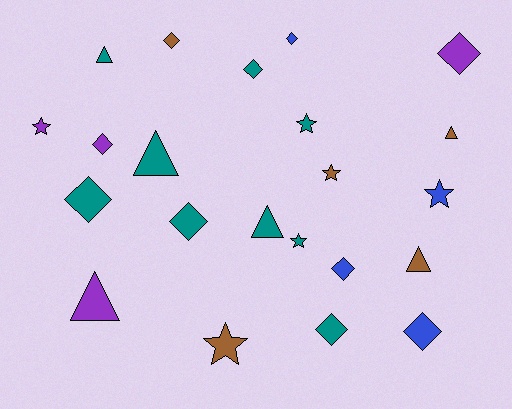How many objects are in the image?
There are 22 objects.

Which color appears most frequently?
Teal, with 9 objects.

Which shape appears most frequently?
Diamond, with 10 objects.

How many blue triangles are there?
There are no blue triangles.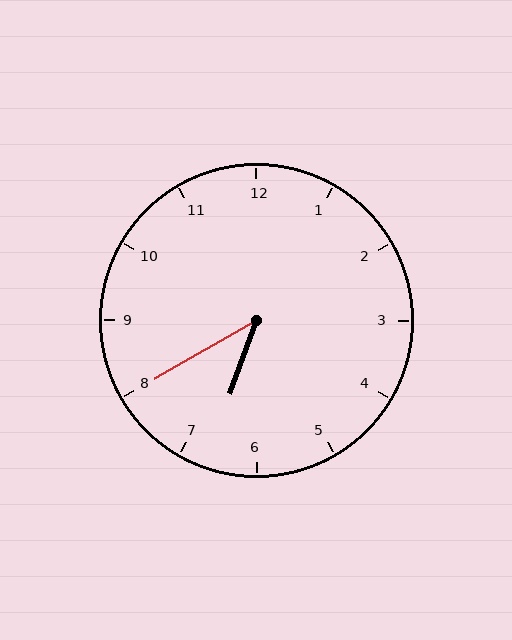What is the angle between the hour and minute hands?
Approximately 40 degrees.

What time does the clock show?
6:40.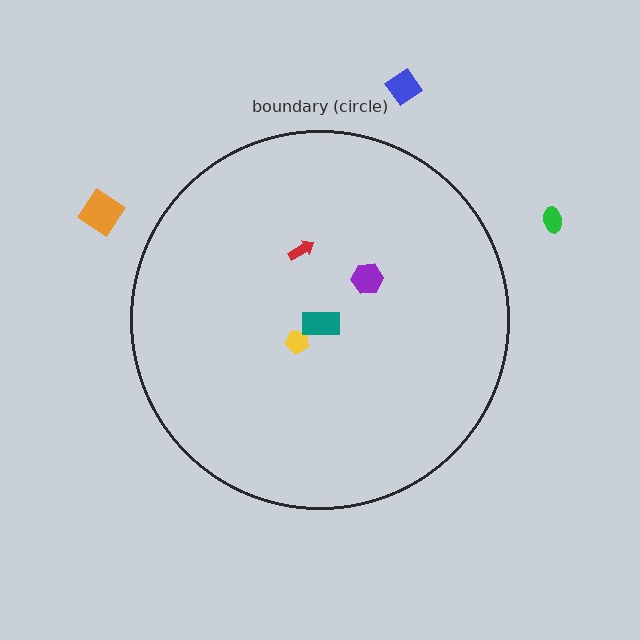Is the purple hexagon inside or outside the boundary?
Inside.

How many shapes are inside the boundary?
4 inside, 3 outside.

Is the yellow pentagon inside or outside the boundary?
Inside.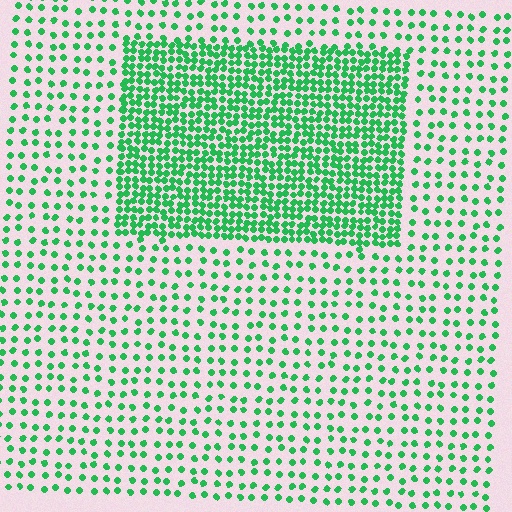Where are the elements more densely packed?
The elements are more densely packed inside the rectangle boundary.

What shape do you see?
I see a rectangle.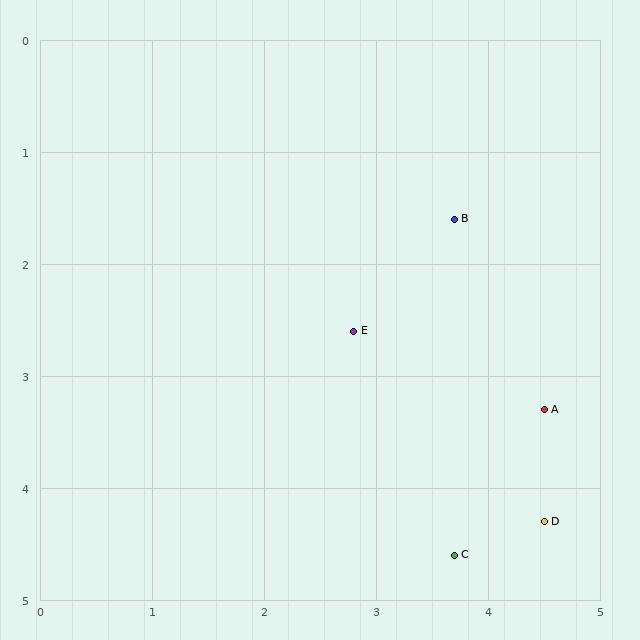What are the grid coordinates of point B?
Point B is at approximately (3.7, 1.6).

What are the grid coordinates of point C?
Point C is at approximately (3.7, 4.6).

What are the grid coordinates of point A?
Point A is at approximately (4.5, 3.3).